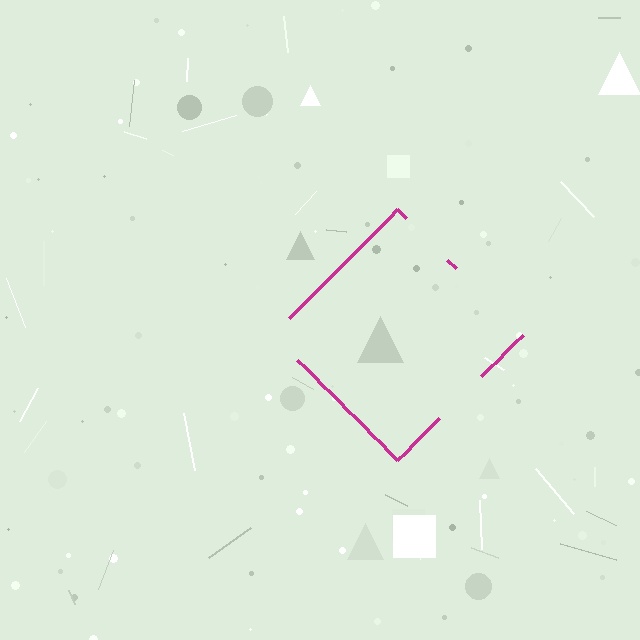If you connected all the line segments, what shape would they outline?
They would outline a diamond.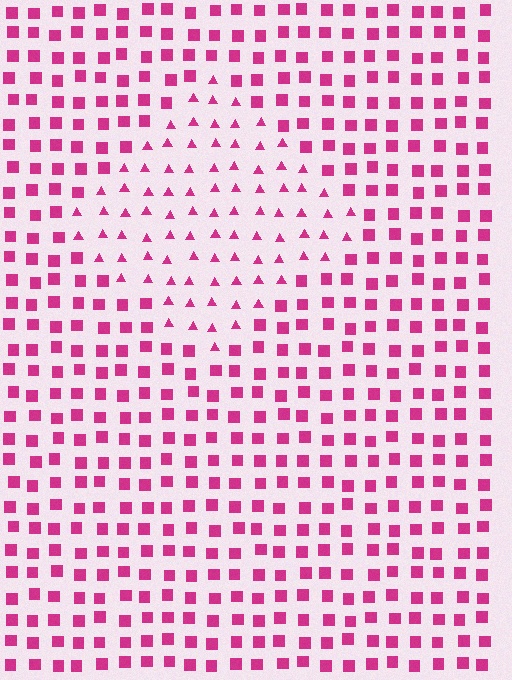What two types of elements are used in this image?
The image uses triangles inside the diamond region and squares outside it.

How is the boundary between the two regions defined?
The boundary is defined by a change in element shape: triangles inside vs. squares outside. All elements share the same color and spacing.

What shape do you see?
I see a diamond.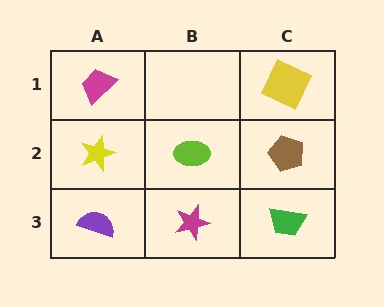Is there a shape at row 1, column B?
No, that cell is empty.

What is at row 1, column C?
A yellow square.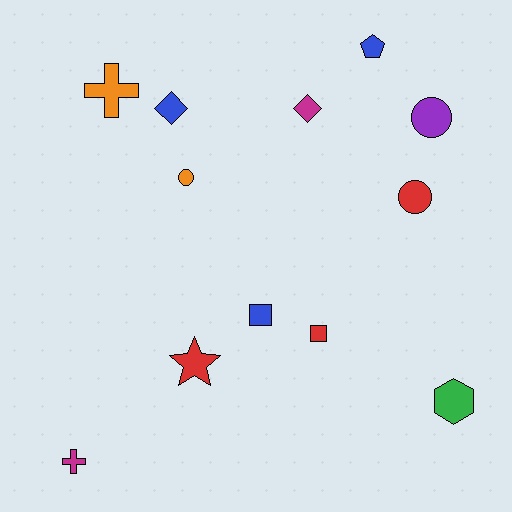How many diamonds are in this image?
There are 2 diamonds.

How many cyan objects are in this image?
There are no cyan objects.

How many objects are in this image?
There are 12 objects.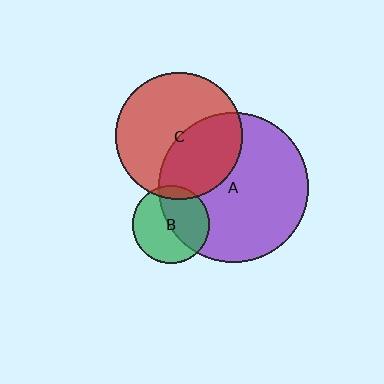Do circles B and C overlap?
Yes.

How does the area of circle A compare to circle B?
Approximately 3.7 times.